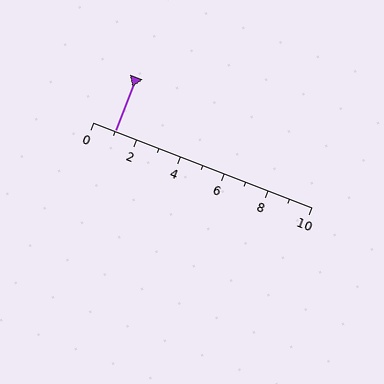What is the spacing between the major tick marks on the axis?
The major ticks are spaced 2 apart.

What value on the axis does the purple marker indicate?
The marker indicates approximately 1.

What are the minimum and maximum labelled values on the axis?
The axis runs from 0 to 10.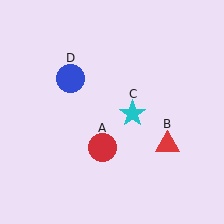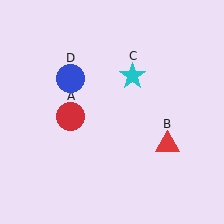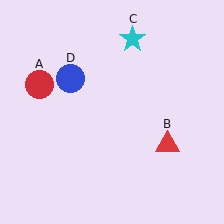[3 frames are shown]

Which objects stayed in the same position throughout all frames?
Red triangle (object B) and blue circle (object D) remained stationary.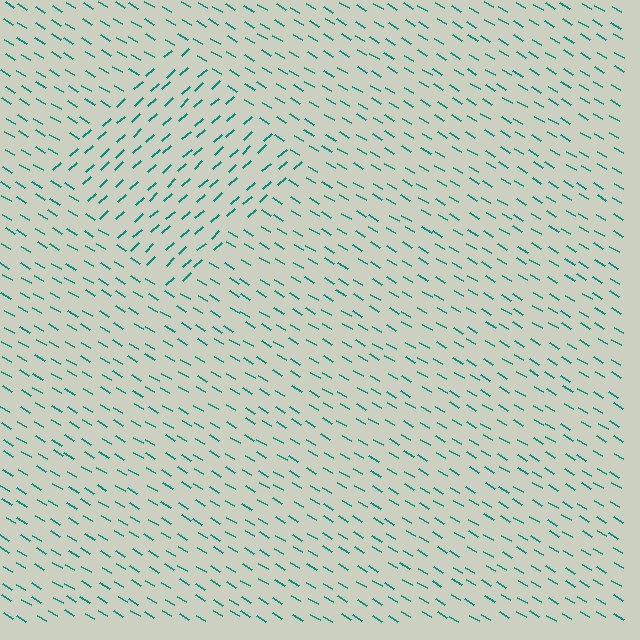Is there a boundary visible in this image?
Yes, there is a texture boundary formed by a change in line orientation.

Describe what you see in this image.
The image is filled with small teal line segments. A diamond region in the image has lines oriented differently from the surrounding lines, creating a visible texture boundary.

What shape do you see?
I see a diamond.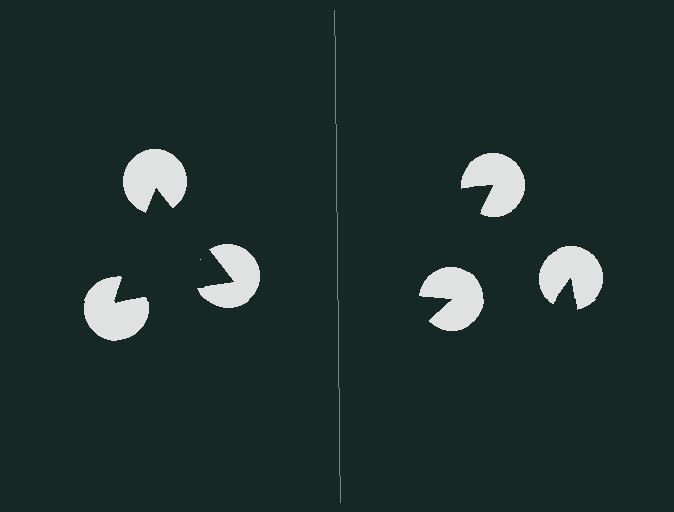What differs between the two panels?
The pac-man discs are positioned identically on both sides; only the wedge orientations differ. On the left they align to a triangle; on the right they are misaligned.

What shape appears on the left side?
An illusory triangle.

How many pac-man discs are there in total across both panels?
6 — 3 on each side.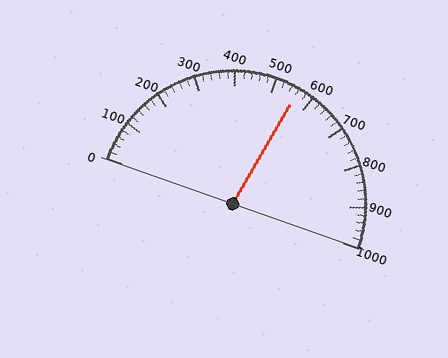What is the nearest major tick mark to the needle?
The nearest major tick mark is 600.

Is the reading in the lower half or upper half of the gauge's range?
The reading is in the upper half of the range (0 to 1000).